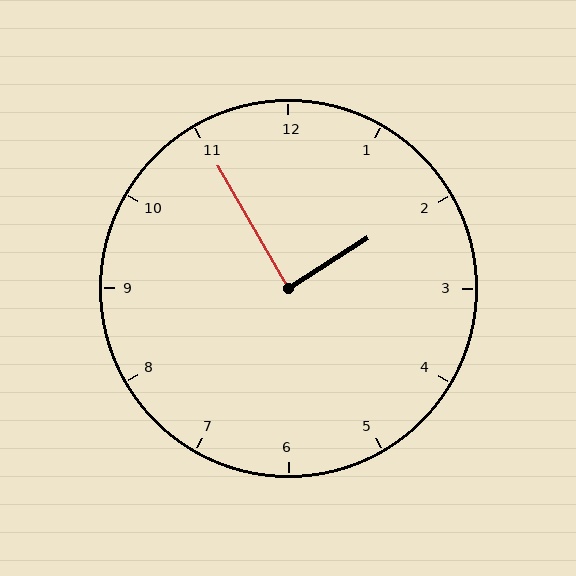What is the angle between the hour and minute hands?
Approximately 88 degrees.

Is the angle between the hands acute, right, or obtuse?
It is right.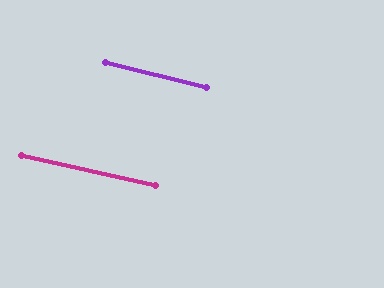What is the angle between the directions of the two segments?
Approximately 1 degree.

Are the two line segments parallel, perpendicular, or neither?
Parallel — their directions differ by only 1.3°.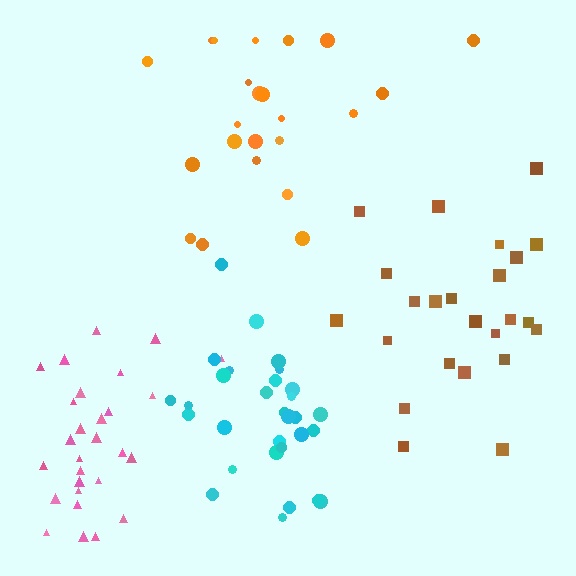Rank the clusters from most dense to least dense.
pink, cyan, brown, orange.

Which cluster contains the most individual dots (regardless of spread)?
Cyan (30).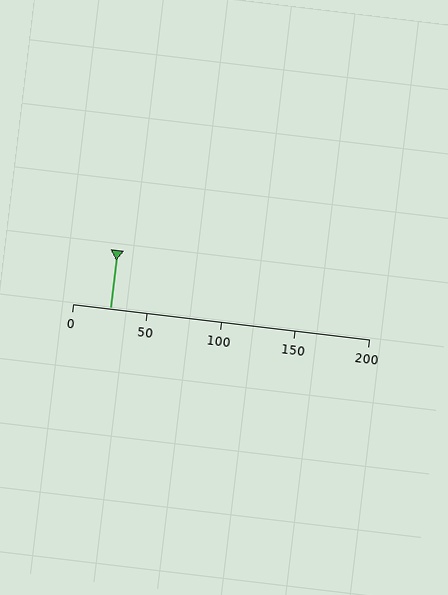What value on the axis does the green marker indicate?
The marker indicates approximately 25.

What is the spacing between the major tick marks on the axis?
The major ticks are spaced 50 apart.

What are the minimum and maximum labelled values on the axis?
The axis runs from 0 to 200.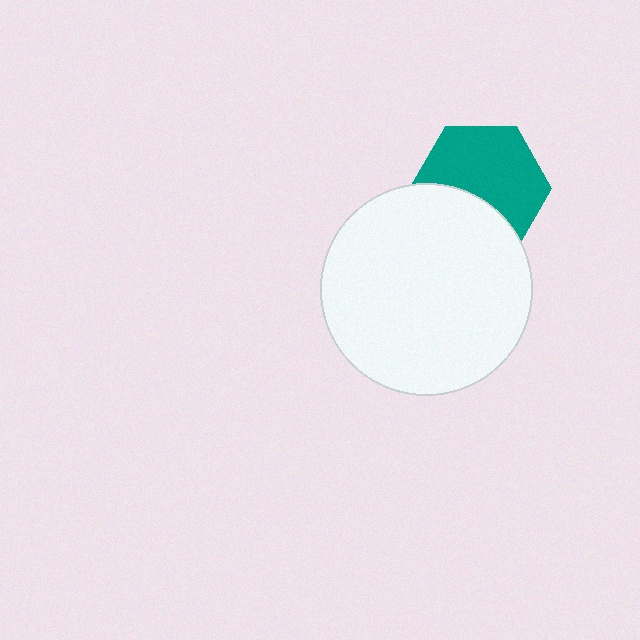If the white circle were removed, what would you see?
You would see the complete teal hexagon.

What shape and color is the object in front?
The object in front is a white circle.